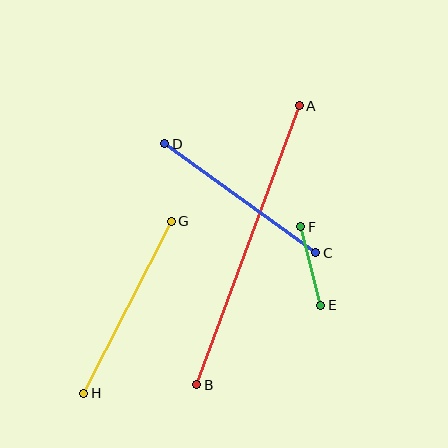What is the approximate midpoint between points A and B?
The midpoint is at approximately (248, 245) pixels.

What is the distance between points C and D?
The distance is approximately 186 pixels.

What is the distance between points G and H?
The distance is approximately 193 pixels.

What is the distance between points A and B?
The distance is approximately 297 pixels.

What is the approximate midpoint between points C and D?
The midpoint is at approximately (240, 198) pixels.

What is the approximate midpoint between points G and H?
The midpoint is at approximately (128, 307) pixels.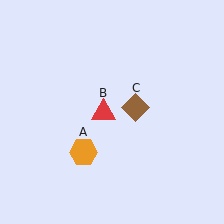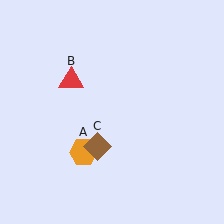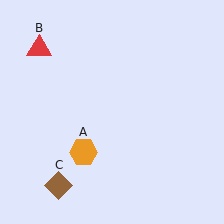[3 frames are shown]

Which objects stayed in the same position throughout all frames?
Orange hexagon (object A) remained stationary.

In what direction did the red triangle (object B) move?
The red triangle (object B) moved up and to the left.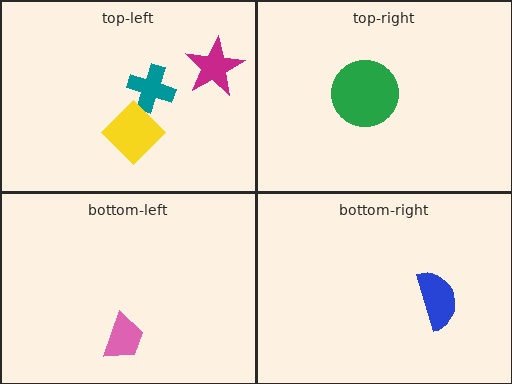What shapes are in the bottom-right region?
The blue semicircle.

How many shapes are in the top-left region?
3.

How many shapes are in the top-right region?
1.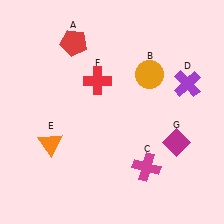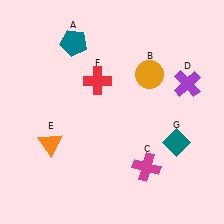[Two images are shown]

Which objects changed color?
A changed from red to teal. G changed from magenta to teal.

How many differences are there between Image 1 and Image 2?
There are 2 differences between the two images.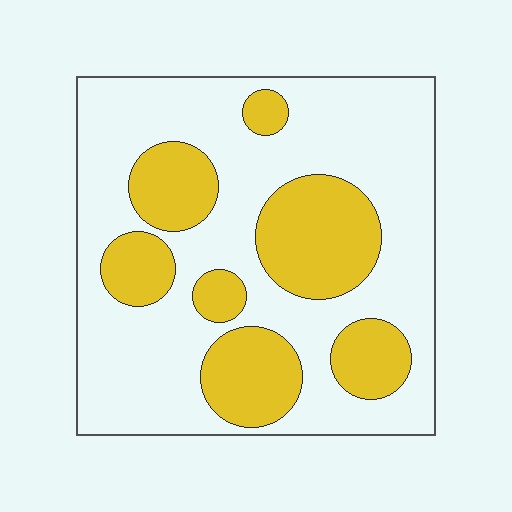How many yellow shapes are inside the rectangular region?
7.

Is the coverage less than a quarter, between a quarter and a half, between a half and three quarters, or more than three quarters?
Between a quarter and a half.